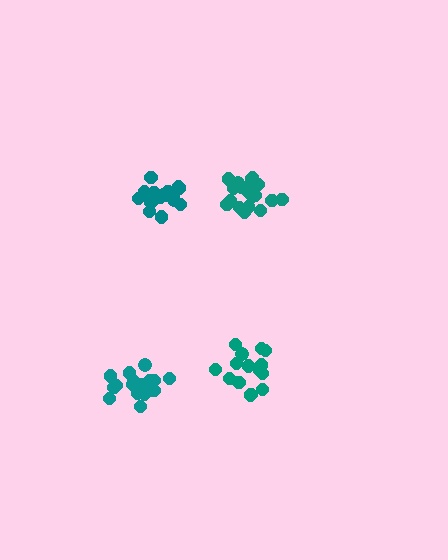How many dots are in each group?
Group 1: 19 dots, Group 2: 20 dots, Group 3: 15 dots, Group 4: 17 dots (71 total).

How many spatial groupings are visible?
There are 4 spatial groupings.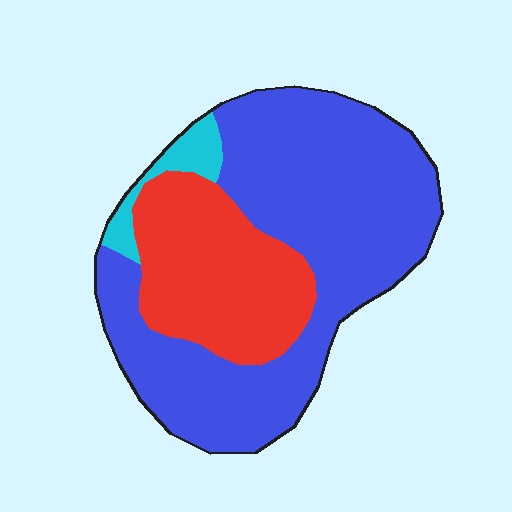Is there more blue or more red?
Blue.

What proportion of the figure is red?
Red covers roughly 30% of the figure.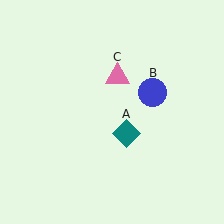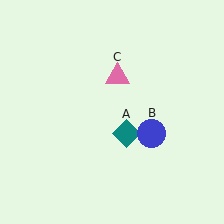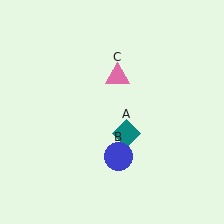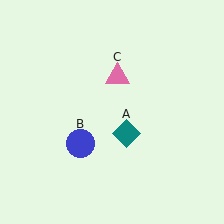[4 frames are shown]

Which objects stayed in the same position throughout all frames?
Teal diamond (object A) and pink triangle (object C) remained stationary.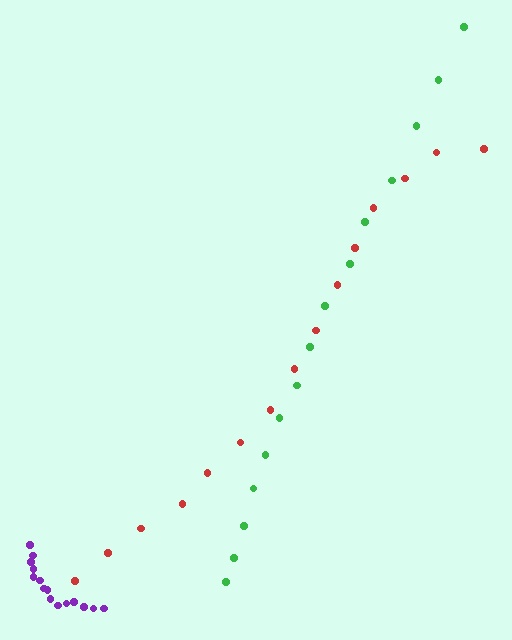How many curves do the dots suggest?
There are 3 distinct paths.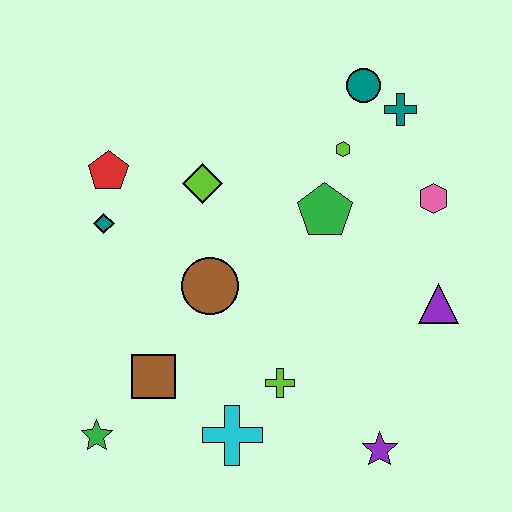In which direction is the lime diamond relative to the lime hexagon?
The lime diamond is to the left of the lime hexagon.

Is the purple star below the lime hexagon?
Yes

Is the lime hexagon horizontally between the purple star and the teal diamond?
Yes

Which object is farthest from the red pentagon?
The purple star is farthest from the red pentagon.